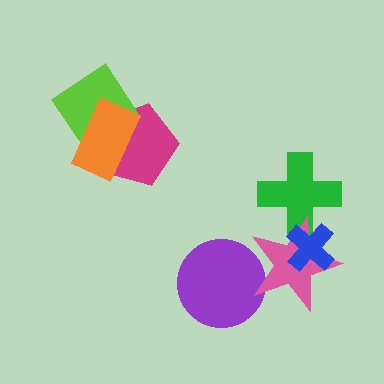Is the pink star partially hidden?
Yes, it is partially covered by another shape.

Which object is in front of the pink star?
The blue cross is in front of the pink star.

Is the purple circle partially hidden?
Yes, it is partially covered by another shape.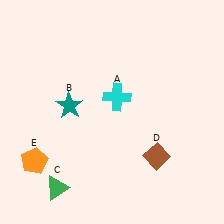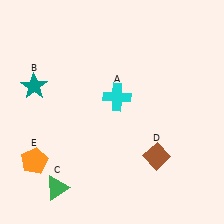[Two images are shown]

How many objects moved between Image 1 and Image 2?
1 object moved between the two images.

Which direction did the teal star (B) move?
The teal star (B) moved left.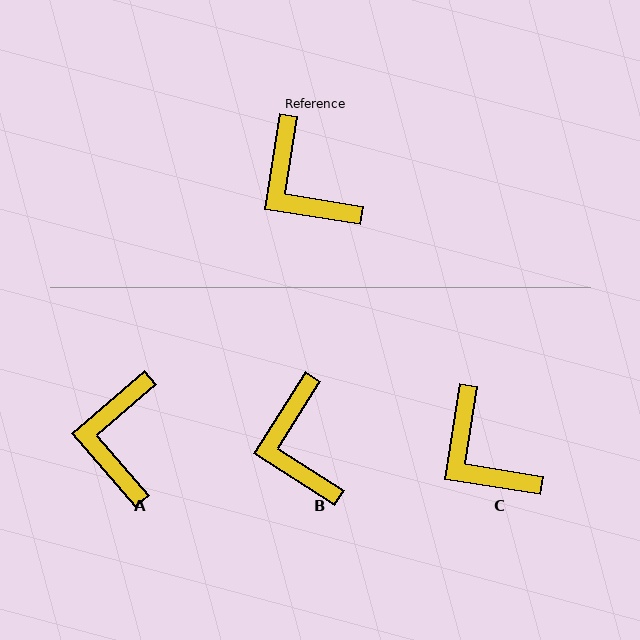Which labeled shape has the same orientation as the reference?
C.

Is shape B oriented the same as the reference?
No, it is off by about 24 degrees.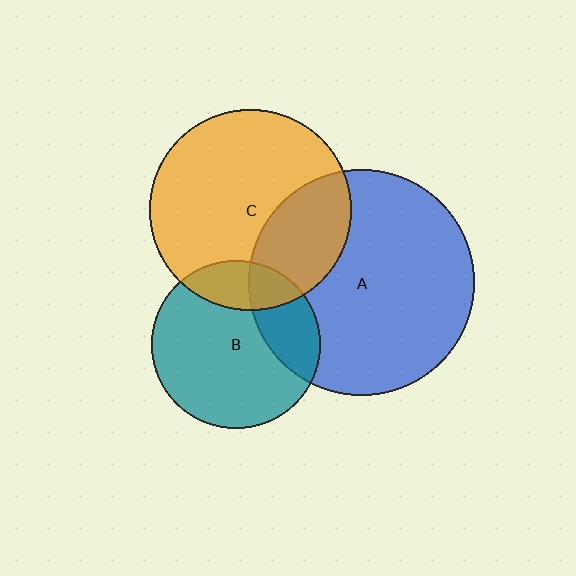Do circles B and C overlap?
Yes.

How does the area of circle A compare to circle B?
Approximately 1.8 times.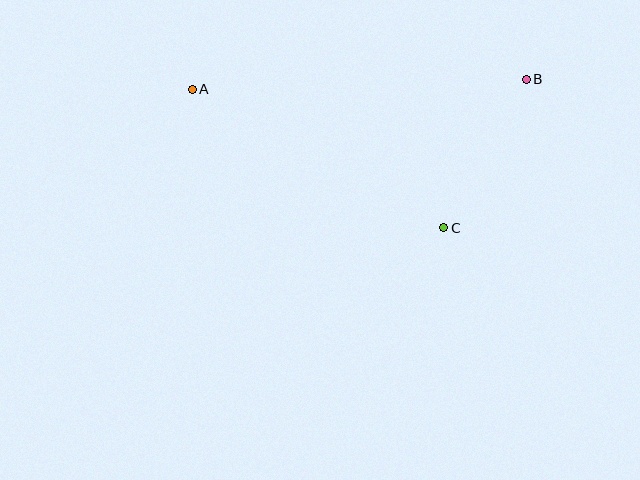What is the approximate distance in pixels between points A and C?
The distance between A and C is approximately 287 pixels.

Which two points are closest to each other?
Points B and C are closest to each other.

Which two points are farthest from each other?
Points A and B are farthest from each other.